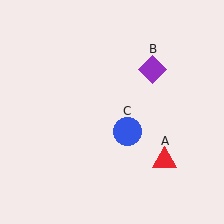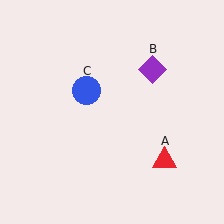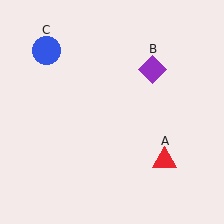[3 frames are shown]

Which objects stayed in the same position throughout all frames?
Red triangle (object A) and purple diamond (object B) remained stationary.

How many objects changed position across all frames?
1 object changed position: blue circle (object C).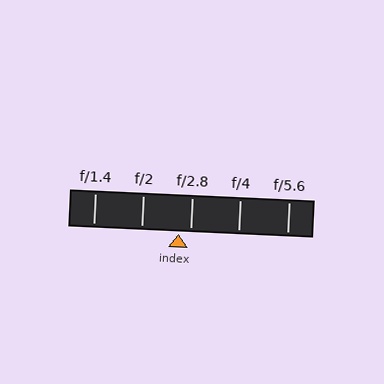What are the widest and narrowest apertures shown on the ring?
The widest aperture shown is f/1.4 and the narrowest is f/5.6.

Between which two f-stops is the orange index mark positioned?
The index mark is between f/2 and f/2.8.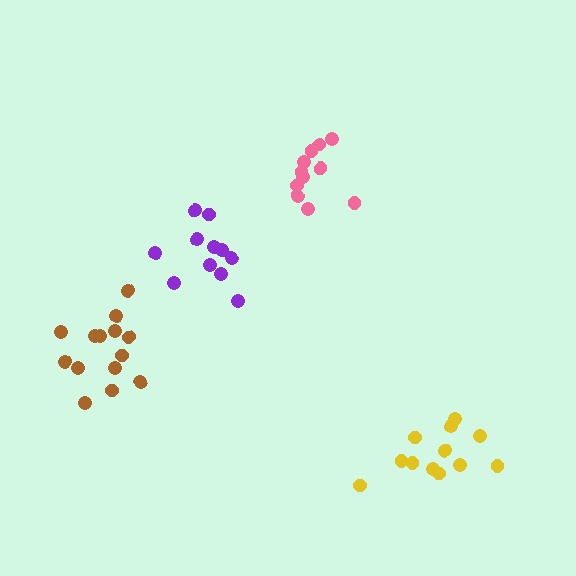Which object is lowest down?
The yellow cluster is bottommost.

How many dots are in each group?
Group 1: 11 dots, Group 2: 11 dots, Group 3: 14 dots, Group 4: 12 dots (48 total).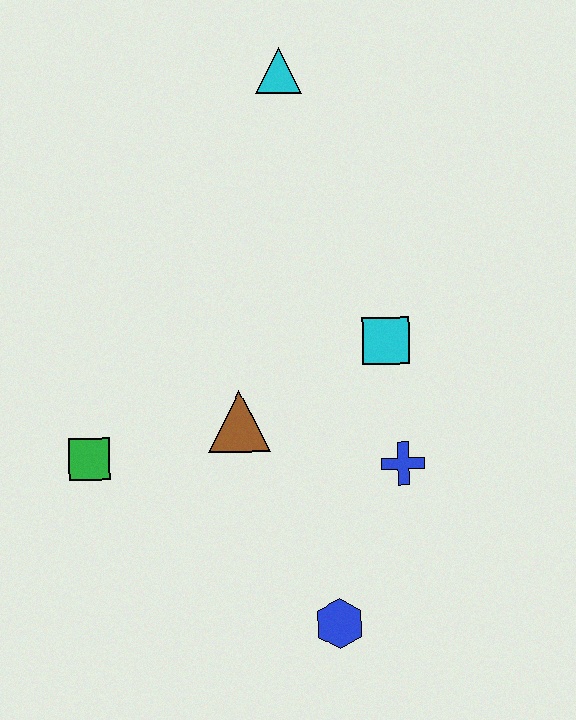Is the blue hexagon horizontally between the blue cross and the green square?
Yes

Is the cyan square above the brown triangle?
Yes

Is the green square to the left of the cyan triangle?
Yes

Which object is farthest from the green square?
The cyan triangle is farthest from the green square.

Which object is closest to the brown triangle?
The green square is closest to the brown triangle.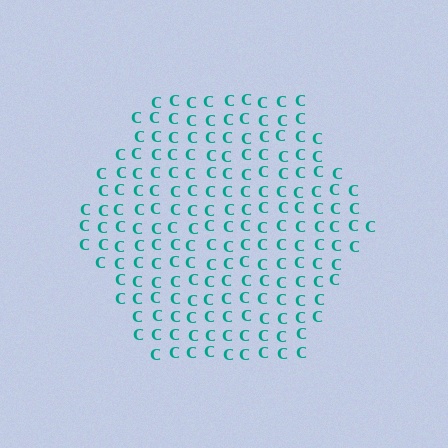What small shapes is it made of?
It is made of small letter C's.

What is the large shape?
The large shape is a hexagon.